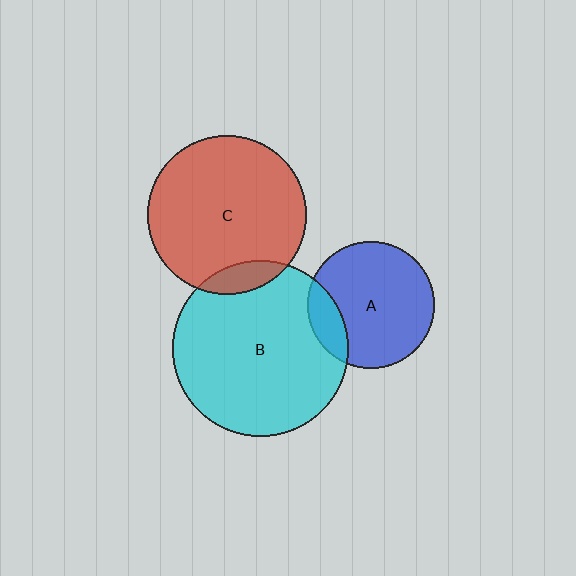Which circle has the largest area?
Circle B (cyan).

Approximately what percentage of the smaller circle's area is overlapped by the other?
Approximately 10%.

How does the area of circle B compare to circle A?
Approximately 1.9 times.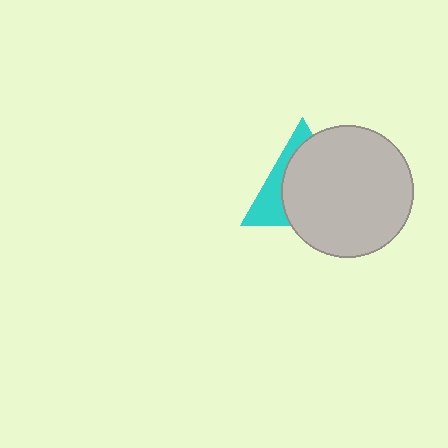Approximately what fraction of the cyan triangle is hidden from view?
Roughly 68% of the cyan triangle is hidden behind the light gray circle.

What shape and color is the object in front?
The object in front is a light gray circle.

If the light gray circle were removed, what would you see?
You would see the complete cyan triangle.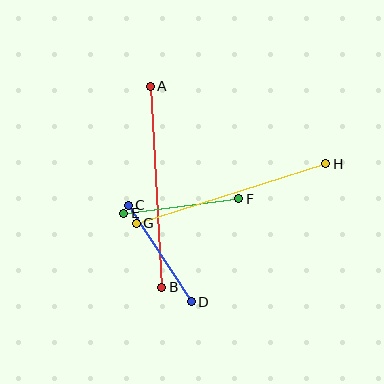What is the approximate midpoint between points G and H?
The midpoint is at approximately (231, 194) pixels.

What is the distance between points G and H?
The distance is approximately 198 pixels.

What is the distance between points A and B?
The distance is approximately 201 pixels.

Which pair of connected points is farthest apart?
Points A and B are farthest apart.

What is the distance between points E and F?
The distance is approximately 116 pixels.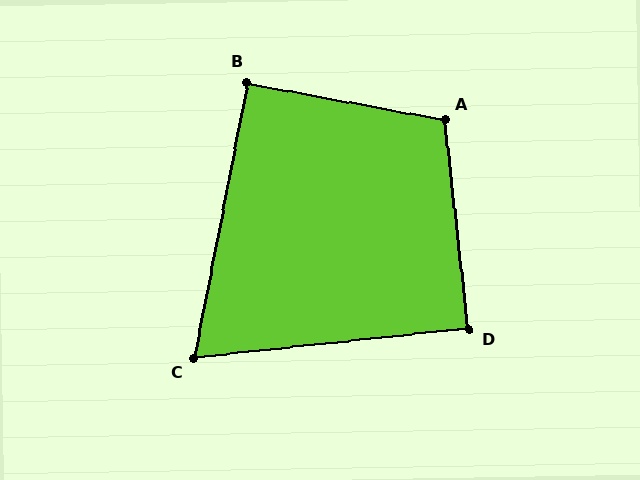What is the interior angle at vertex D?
Approximately 90 degrees (approximately right).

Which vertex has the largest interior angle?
A, at approximately 107 degrees.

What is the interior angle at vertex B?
Approximately 90 degrees (approximately right).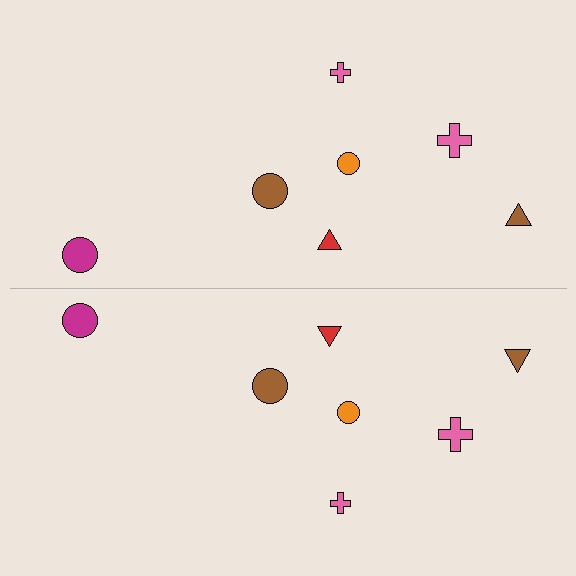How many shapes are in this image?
There are 14 shapes in this image.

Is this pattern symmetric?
Yes, this pattern has bilateral (reflection) symmetry.